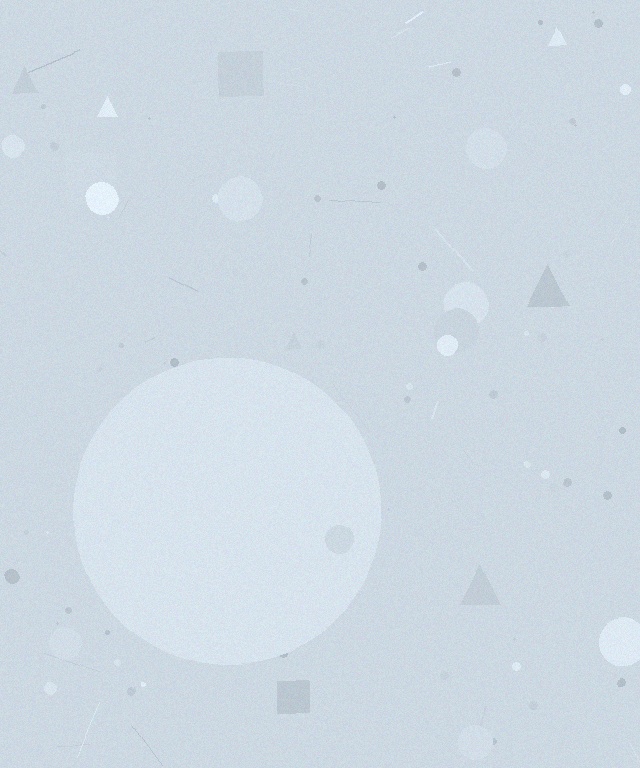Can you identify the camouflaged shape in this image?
The camouflaged shape is a circle.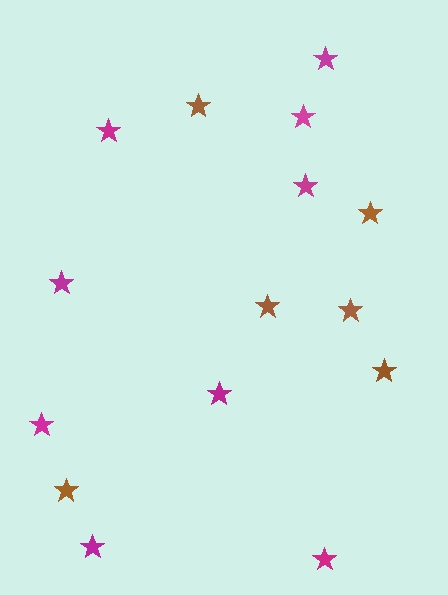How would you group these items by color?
There are 2 groups: one group of magenta stars (9) and one group of brown stars (6).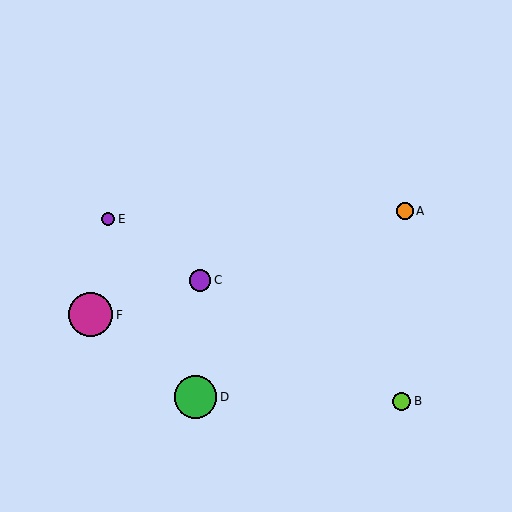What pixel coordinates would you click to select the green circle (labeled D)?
Click at (195, 397) to select the green circle D.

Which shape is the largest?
The magenta circle (labeled F) is the largest.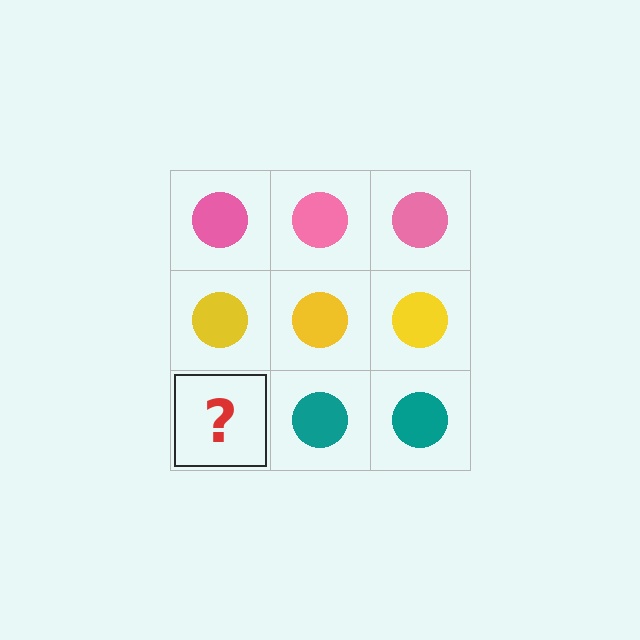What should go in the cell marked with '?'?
The missing cell should contain a teal circle.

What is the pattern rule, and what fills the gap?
The rule is that each row has a consistent color. The gap should be filled with a teal circle.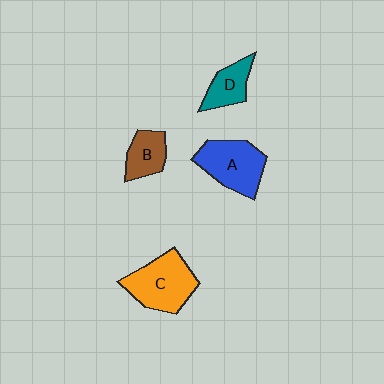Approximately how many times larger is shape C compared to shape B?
Approximately 1.9 times.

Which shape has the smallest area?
Shape B (brown).